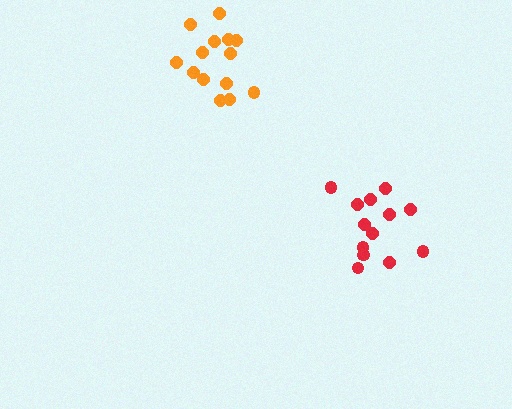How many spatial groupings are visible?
There are 2 spatial groupings.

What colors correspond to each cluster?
The clusters are colored: red, orange.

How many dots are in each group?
Group 1: 13 dots, Group 2: 14 dots (27 total).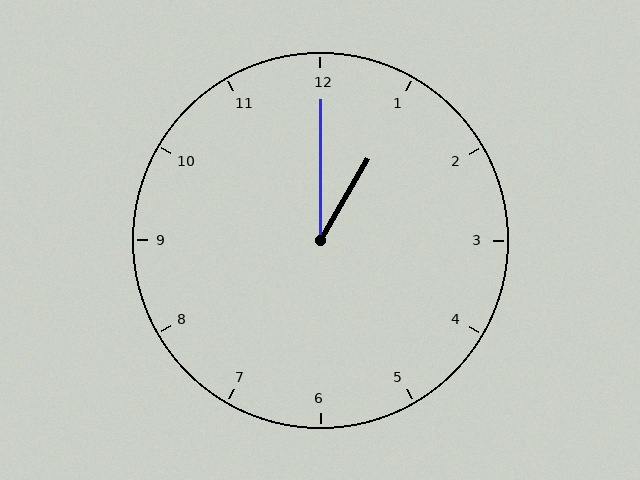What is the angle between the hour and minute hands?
Approximately 30 degrees.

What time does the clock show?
1:00.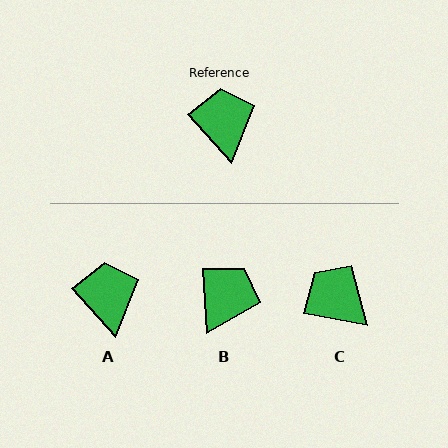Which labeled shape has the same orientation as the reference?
A.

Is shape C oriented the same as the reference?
No, it is off by about 37 degrees.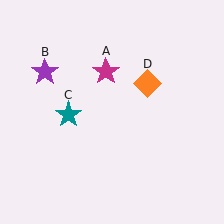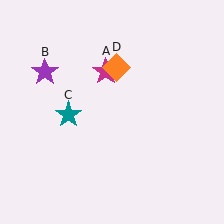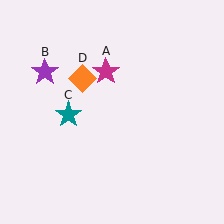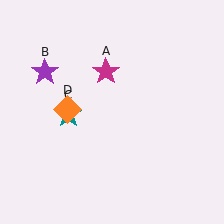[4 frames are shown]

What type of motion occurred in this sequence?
The orange diamond (object D) rotated counterclockwise around the center of the scene.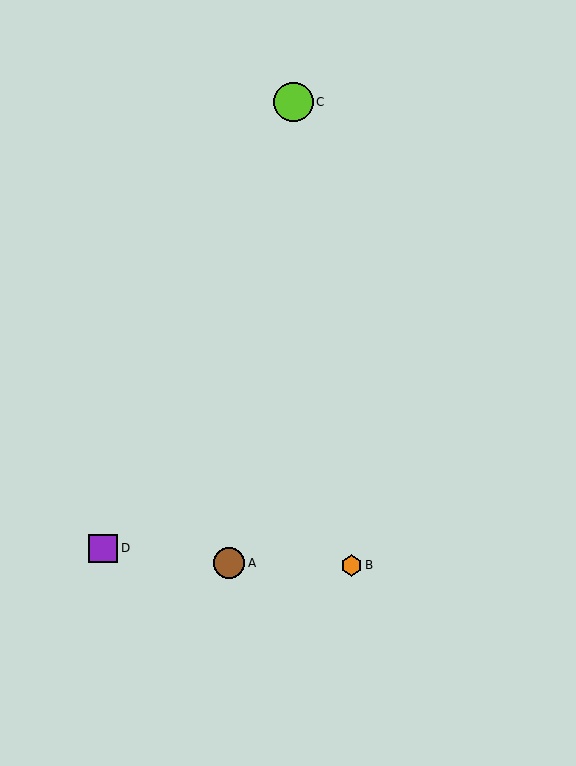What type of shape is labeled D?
Shape D is a purple square.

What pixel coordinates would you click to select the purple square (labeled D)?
Click at (103, 548) to select the purple square D.